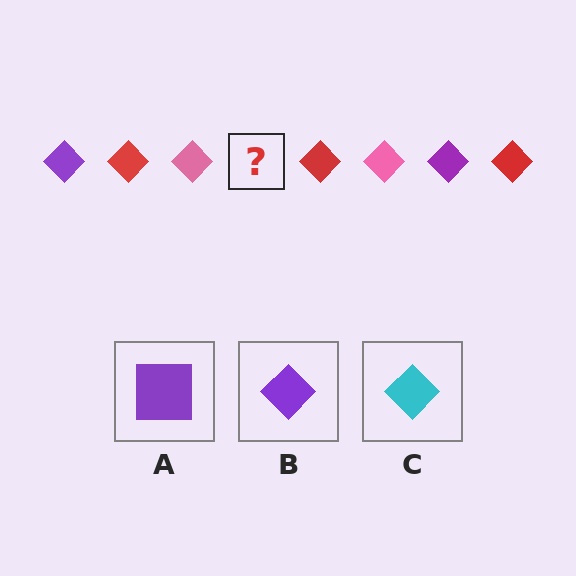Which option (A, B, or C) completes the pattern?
B.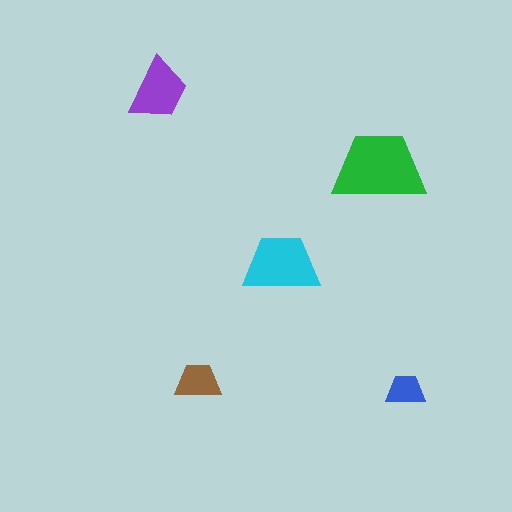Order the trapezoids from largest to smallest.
the green one, the cyan one, the purple one, the brown one, the blue one.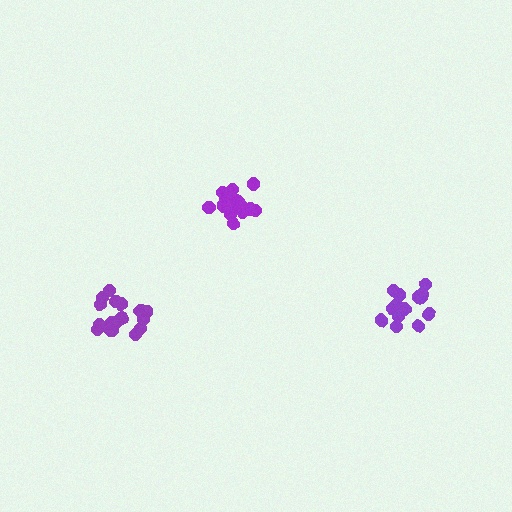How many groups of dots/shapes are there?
There are 3 groups.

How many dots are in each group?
Group 1: 16 dots, Group 2: 15 dots, Group 3: 19 dots (50 total).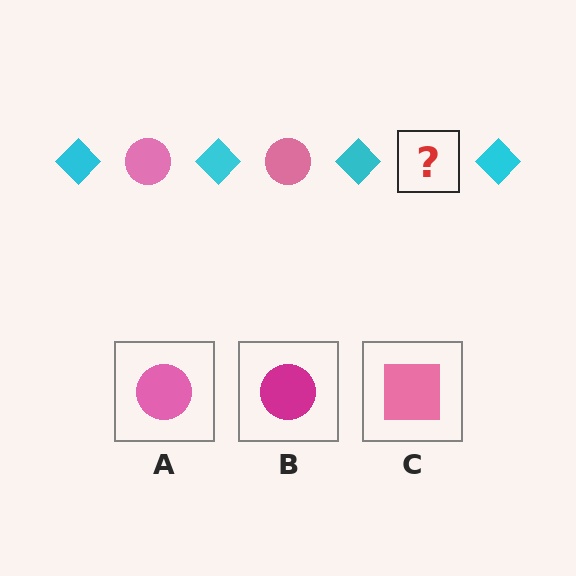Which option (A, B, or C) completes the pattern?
A.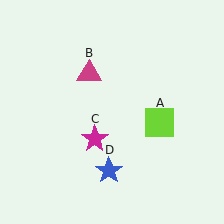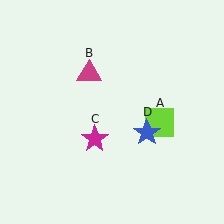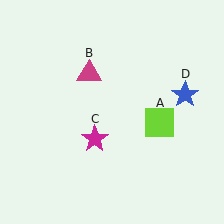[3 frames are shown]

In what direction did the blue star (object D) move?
The blue star (object D) moved up and to the right.